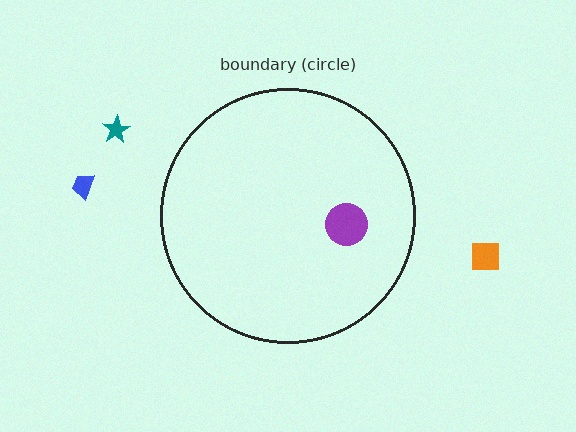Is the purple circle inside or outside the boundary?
Inside.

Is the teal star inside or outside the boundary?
Outside.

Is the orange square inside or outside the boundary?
Outside.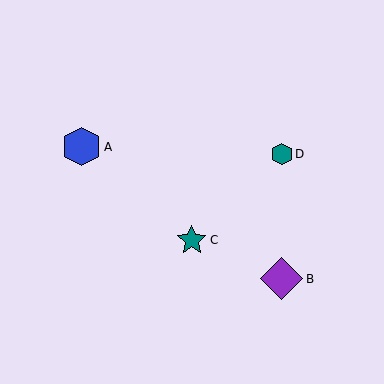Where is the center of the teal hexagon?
The center of the teal hexagon is at (282, 154).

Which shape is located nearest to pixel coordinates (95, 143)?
The blue hexagon (labeled A) at (82, 147) is nearest to that location.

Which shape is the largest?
The purple diamond (labeled B) is the largest.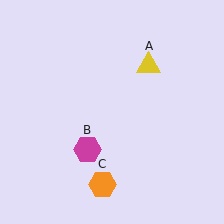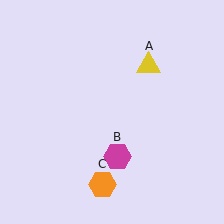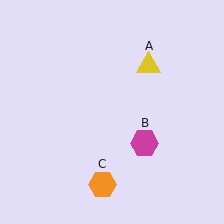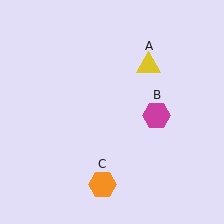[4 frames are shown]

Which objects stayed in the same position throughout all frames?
Yellow triangle (object A) and orange hexagon (object C) remained stationary.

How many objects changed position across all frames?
1 object changed position: magenta hexagon (object B).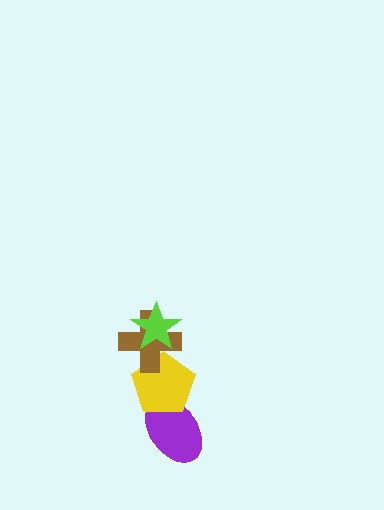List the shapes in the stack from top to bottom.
From top to bottom: the lime star, the brown cross, the yellow pentagon, the purple ellipse.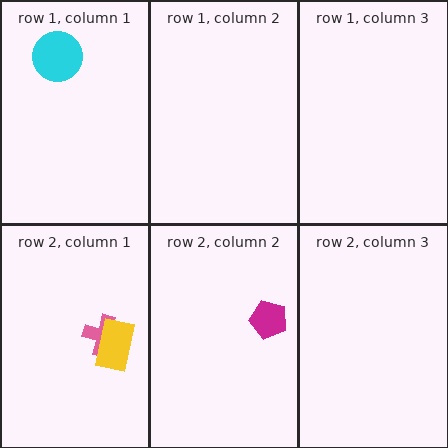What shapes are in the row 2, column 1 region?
The pink cross, the yellow rectangle.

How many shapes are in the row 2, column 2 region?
1.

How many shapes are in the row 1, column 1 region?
1.